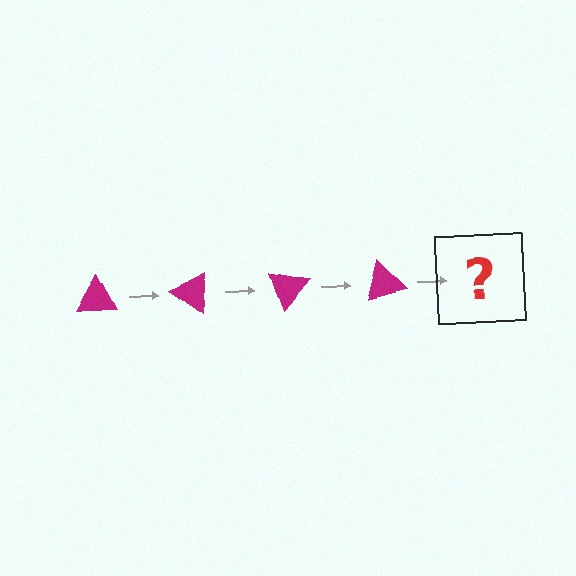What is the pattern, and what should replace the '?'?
The pattern is that the triangle rotates 35 degrees each step. The '?' should be a magenta triangle rotated 140 degrees.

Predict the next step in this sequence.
The next step is a magenta triangle rotated 140 degrees.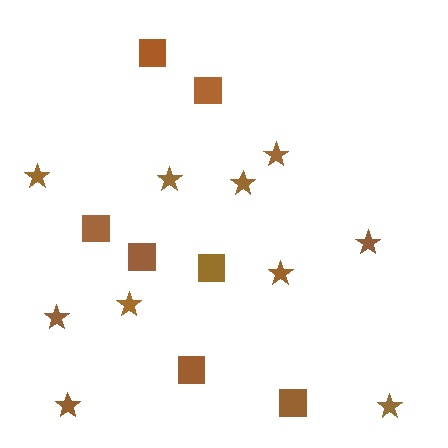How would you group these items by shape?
There are 2 groups: one group of stars (10) and one group of squares (7).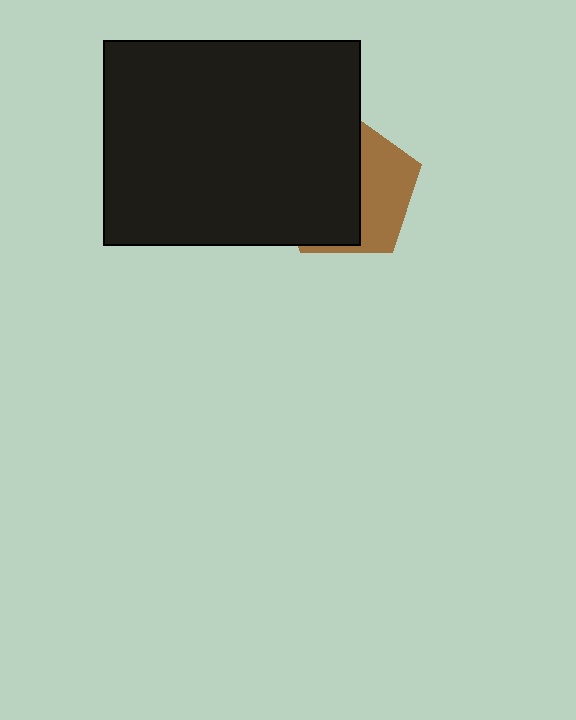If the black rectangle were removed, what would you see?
You would see the complete brown pentagon.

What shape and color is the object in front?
The object in front is a black rectangle.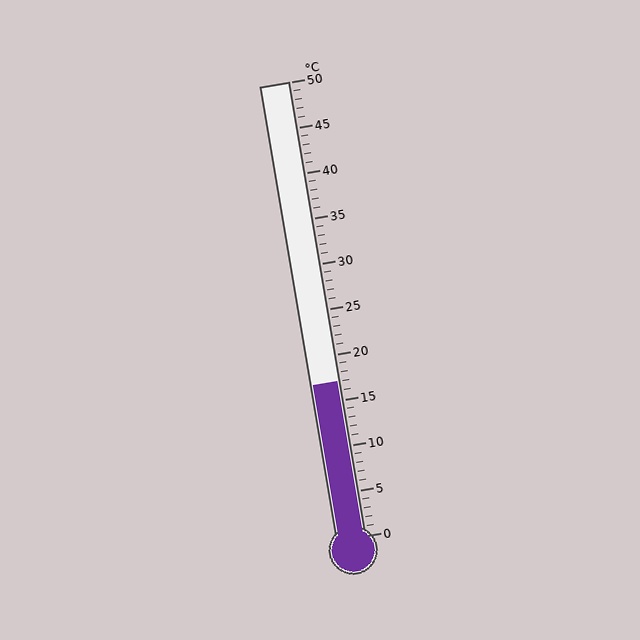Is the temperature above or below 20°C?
The temperature is below 20°C.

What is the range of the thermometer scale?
The thermometer scale ranges from 0°C to 50°C.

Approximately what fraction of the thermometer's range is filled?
The thermometer is filled to approximately 35% of its range.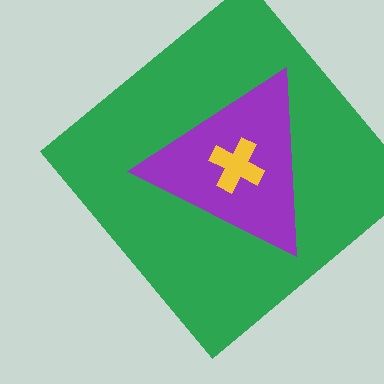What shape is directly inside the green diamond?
The purple triangle.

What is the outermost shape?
The green diamond.